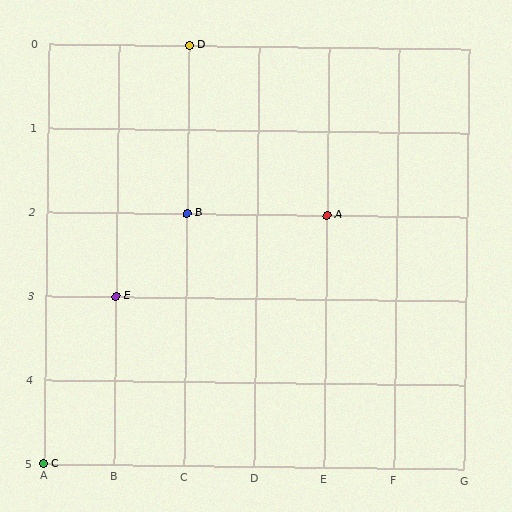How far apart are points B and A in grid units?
Points B and A are 2 columns apart.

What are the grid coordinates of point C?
Point C is at grid coordinates (A, 5).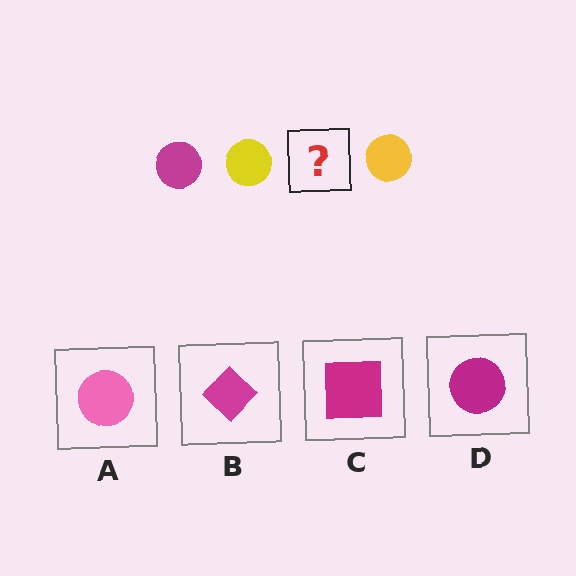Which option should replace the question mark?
Option D.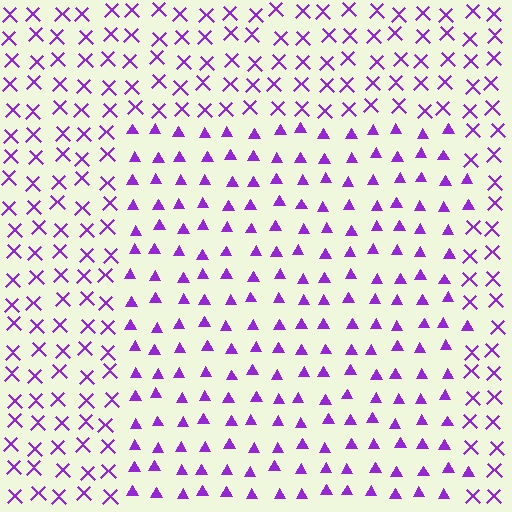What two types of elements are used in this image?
The image uses triangles inside the rectangle region and X marks outside it.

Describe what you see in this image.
The image is filled with small purple elements arranged in a uniform grid. A rectangle-shaped region contains triangles, while the surrounding area contains X marks. The boundary is defined purely by the change in element shape.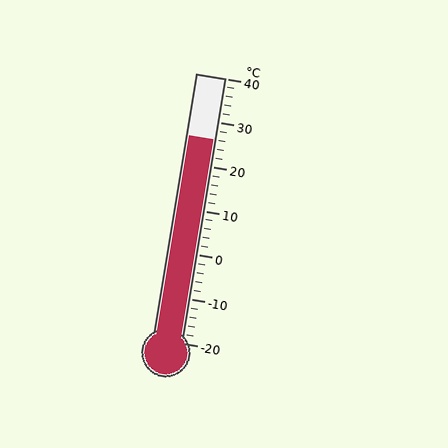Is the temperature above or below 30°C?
The temperature is below 30°C.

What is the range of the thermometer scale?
The thermometer scale ranges from -20°C to 40°C.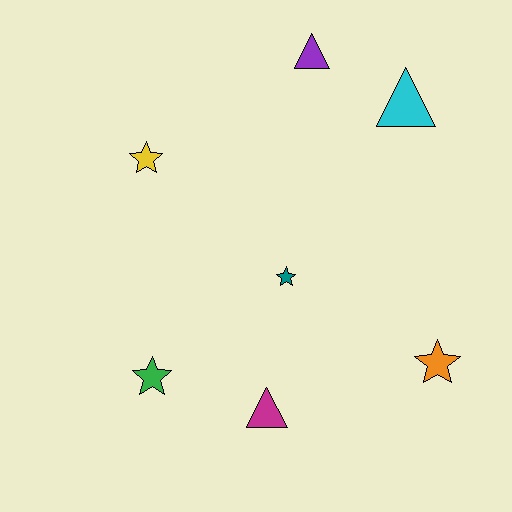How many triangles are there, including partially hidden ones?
There are 3 triangles.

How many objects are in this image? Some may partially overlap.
There are 7 objects.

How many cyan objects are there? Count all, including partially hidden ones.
There is 1 cyan object.